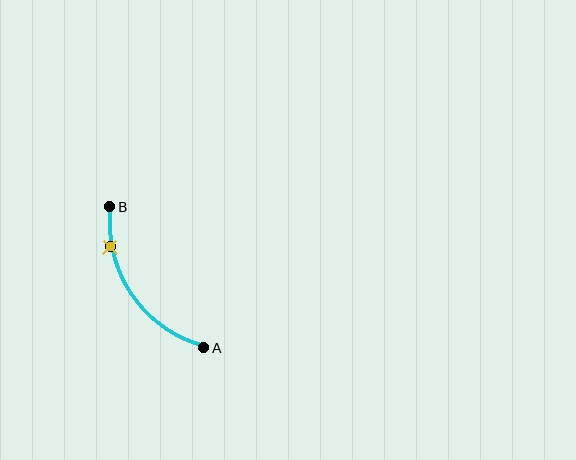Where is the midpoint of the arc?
The arc midpoint is the point on the curve farthest from the straight line joining A and B. It sits below and to the left of that line.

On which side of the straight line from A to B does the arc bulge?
The arc bulges below and to the left of the straight line connecting A and B.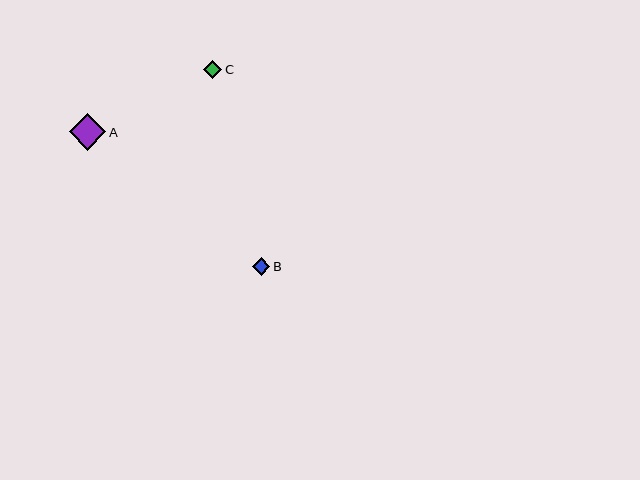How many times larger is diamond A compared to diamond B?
Diamond A is approximately 2.1 times the size of diamond B.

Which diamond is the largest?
Diamond A is the largest with a size of approximately 36 pixels.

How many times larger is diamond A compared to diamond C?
Diamond A is approximately 2.0 times the size of diamond C.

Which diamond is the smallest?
Diamond B is the smallest with a size of approximately 18 pixels.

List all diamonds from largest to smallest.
From largest to smallest: A, C, B.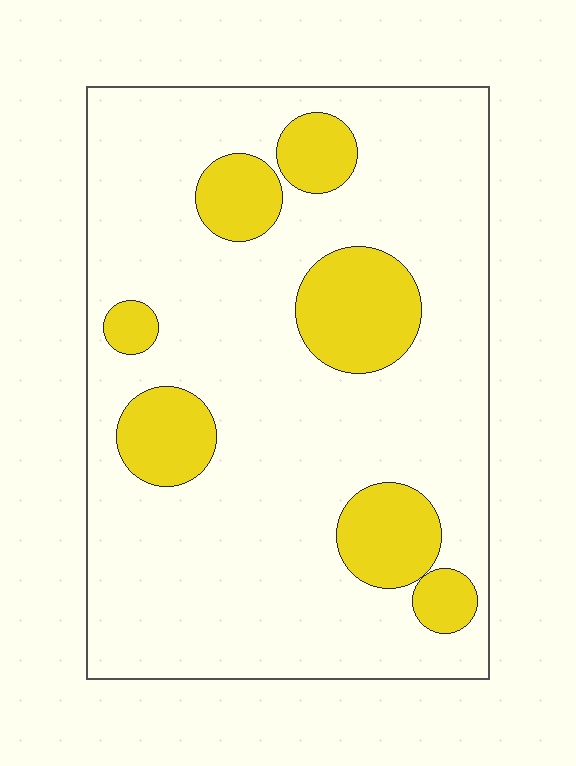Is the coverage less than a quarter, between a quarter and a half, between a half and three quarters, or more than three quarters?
Less than a quarter.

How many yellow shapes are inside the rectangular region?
7.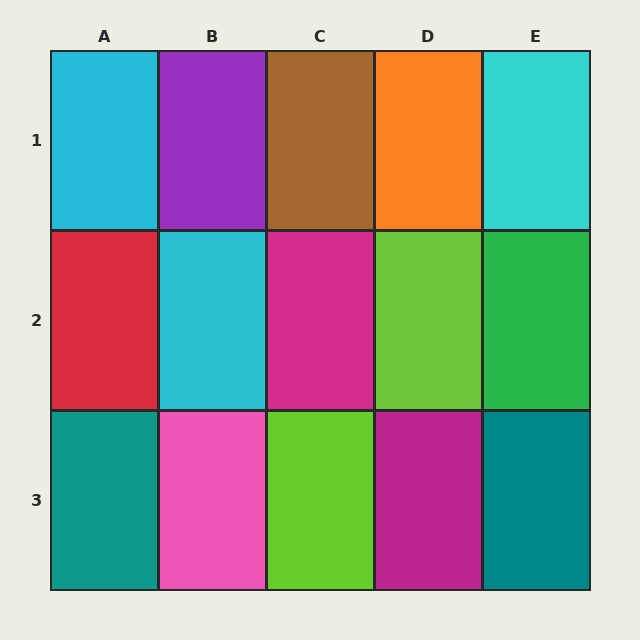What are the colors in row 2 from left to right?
Red, cyan, magenta, lime, green.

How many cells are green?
1 cell is green.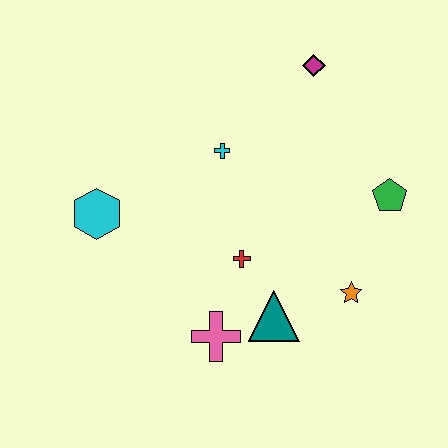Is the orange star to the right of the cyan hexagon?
Yes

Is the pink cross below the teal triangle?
Yes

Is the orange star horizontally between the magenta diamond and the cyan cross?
No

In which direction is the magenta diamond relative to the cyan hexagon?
The magenta diamond is to the right of the cyan hexagon.